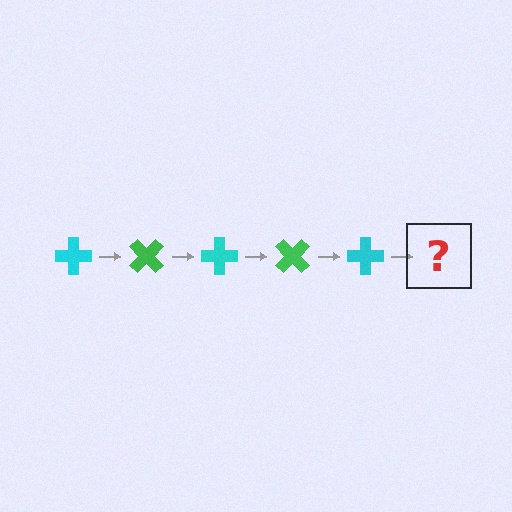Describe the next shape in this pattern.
It should be a green cross, rotated 225 degrees from the start.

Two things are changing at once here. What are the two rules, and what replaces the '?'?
The two rules are that it rotates 45 degrees each step and the color cycles through cyan and green. The '?' should be a green cross, rotated 225 degrees from the start.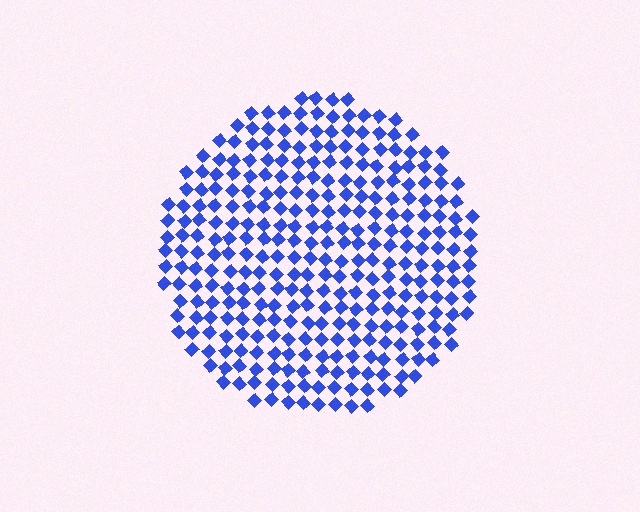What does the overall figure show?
The overall figure shows a circle.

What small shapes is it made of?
It is made of small diamonds.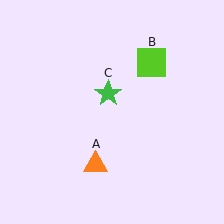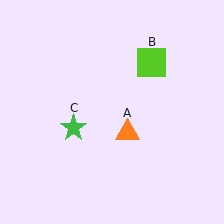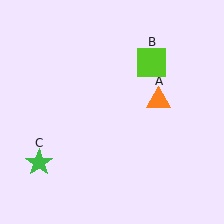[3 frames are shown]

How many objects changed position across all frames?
2 objects changed position: orange triangle (object A), green star (object C).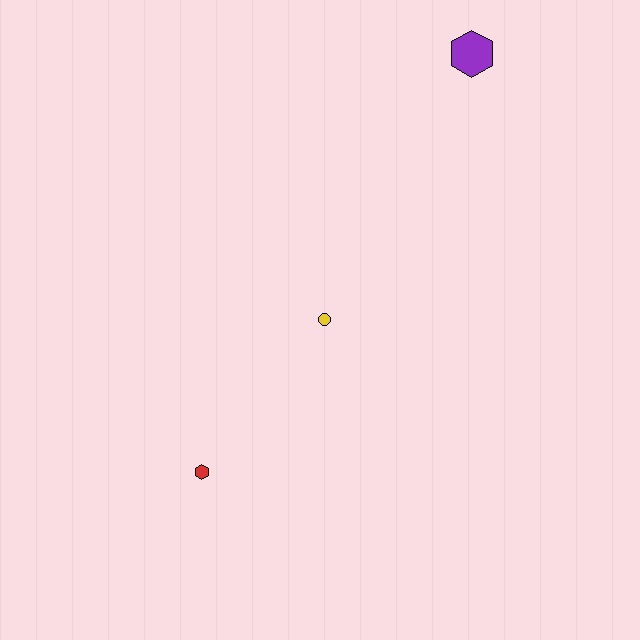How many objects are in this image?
There are 3 objects.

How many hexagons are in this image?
There are 2 hexagons.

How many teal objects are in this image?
There are no teal objects.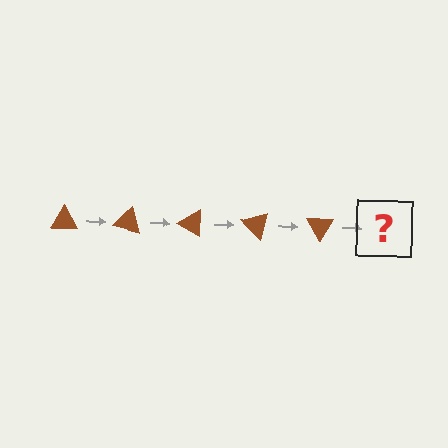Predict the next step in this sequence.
The next step is a brown triangle rotated 75 degrees.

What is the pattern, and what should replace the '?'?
The pattern is that the triangle rotates 15 degrees each step. The '?' should be a brown triangle rotated 75 degrees.